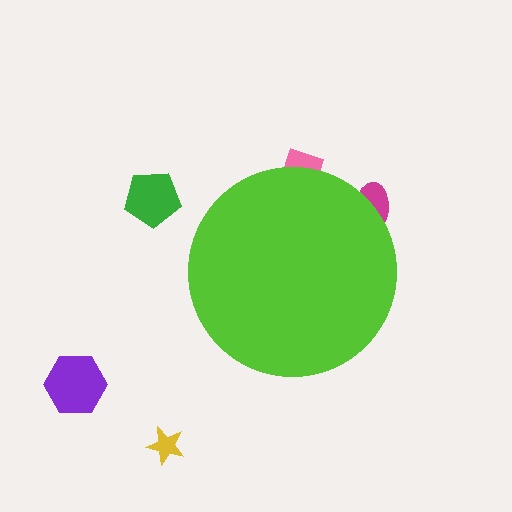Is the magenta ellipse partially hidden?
Yes, the magenta ellipse is partially hidden behind the lime circle.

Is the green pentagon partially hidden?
No, the green pentagon is fully visible.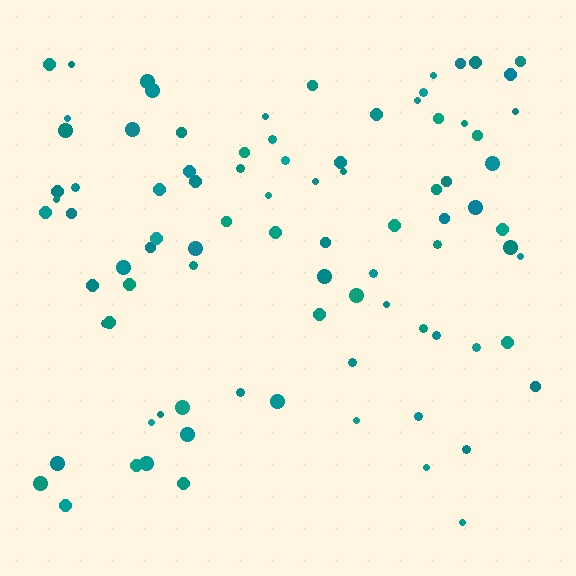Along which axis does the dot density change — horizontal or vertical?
Vertical.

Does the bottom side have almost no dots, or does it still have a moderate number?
Still a moderate number, just noticeably fewer than the top.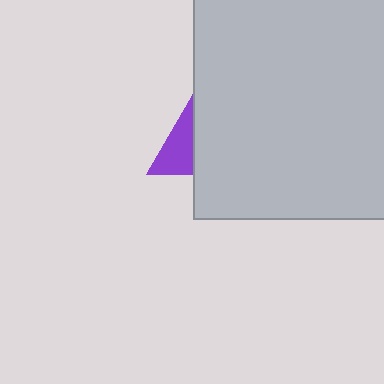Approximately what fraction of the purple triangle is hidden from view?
Roughly 70% of the purple triangle is hidden behind the light gray square.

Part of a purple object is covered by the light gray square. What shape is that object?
It is a triangle.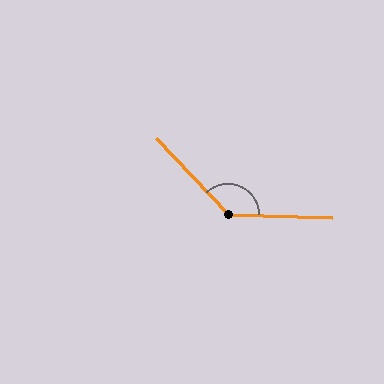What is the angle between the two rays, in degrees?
Approximately 135 degrees.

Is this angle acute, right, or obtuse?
It is obtuse.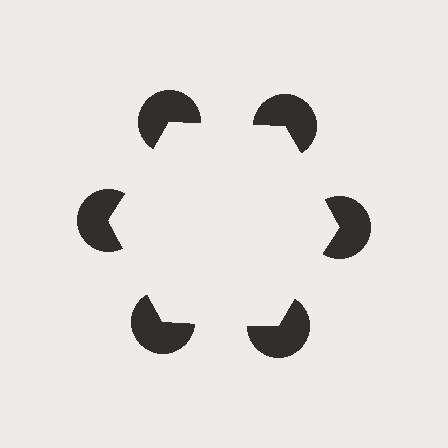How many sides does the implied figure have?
6 sides.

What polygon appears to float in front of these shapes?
An illusory hexagon — its edges are inferred from the aligned wedge cuts in the pac-man discs, not physically drawn.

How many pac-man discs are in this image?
There are 6 — one at each vertex of the illusory hexagon.